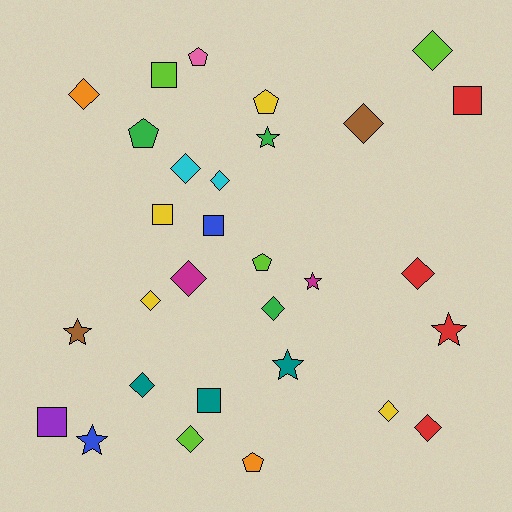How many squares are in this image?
There are 6 squares.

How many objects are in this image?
There are 30 objects.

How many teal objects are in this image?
There are 3 teal objects.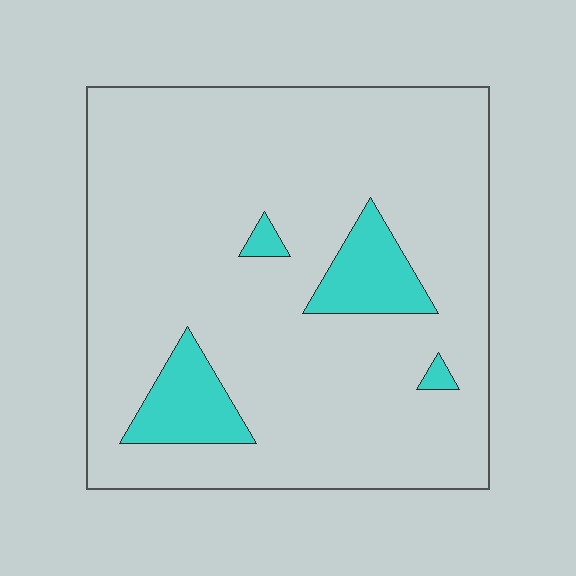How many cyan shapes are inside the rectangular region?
4.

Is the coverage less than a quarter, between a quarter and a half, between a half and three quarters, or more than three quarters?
Less than a quarter.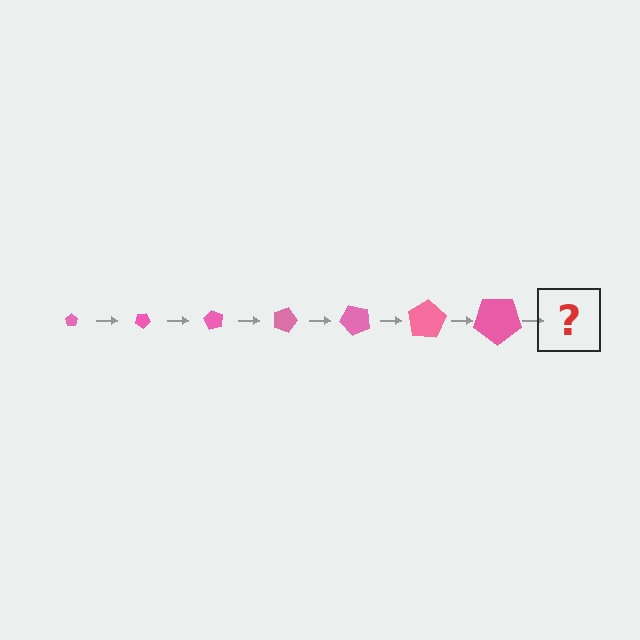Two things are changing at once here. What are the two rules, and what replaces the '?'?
The two rules are that the pentagon grows larger each step and it rotates 30 degrees each step. The '?' should be a pentagon, larger than the previous one and rotated 210 degrees from the start.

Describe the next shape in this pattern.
It should be a pentagon, larger than the previous one and rotated 210 degrees from the start.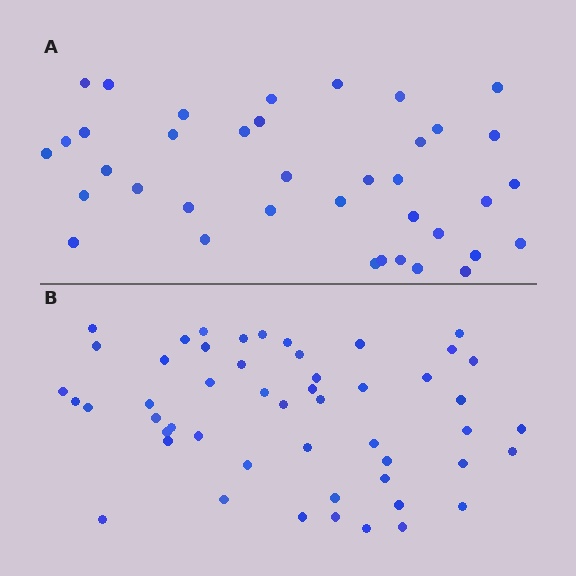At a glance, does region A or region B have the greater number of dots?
Region B (the bottom region) has more dots.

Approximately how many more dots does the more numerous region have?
Region B has approximately 15 more dots than region A.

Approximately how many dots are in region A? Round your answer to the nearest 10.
About 40 dots. (The exact count is 38, which rounds to 40.)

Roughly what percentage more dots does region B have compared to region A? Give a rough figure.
About 35% more.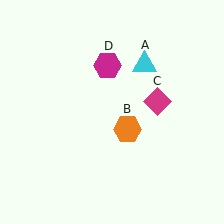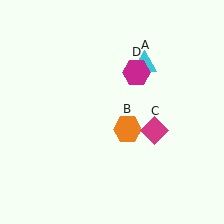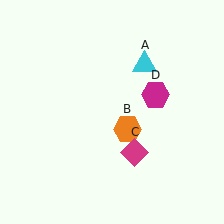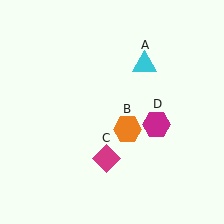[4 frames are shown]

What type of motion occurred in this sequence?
The magenta diamond (object C), magenta hexagon (object D) rotated clockwise around the center of the scene.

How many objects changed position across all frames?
2 objects changed position: magenta diamond (object C), magenta hexagon (object D).